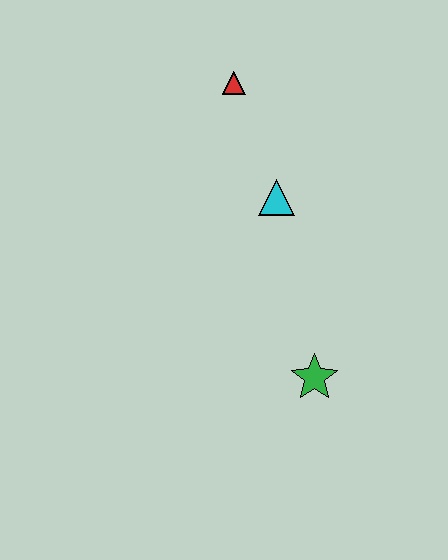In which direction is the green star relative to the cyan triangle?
The green star is below the cyan triangle.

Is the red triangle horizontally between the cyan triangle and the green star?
No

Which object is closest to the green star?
The cyan triangle is closest to the green star.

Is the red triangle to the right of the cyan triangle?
No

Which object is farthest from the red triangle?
The green star is farthest from the red triangle.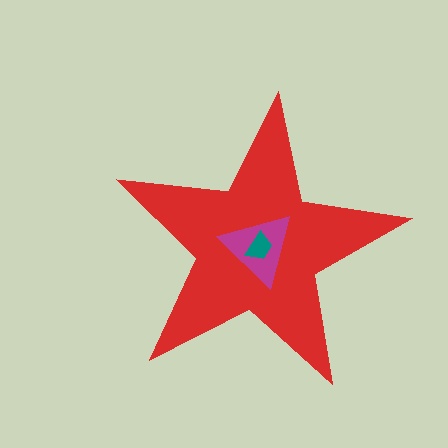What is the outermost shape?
The red star.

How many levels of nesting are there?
3.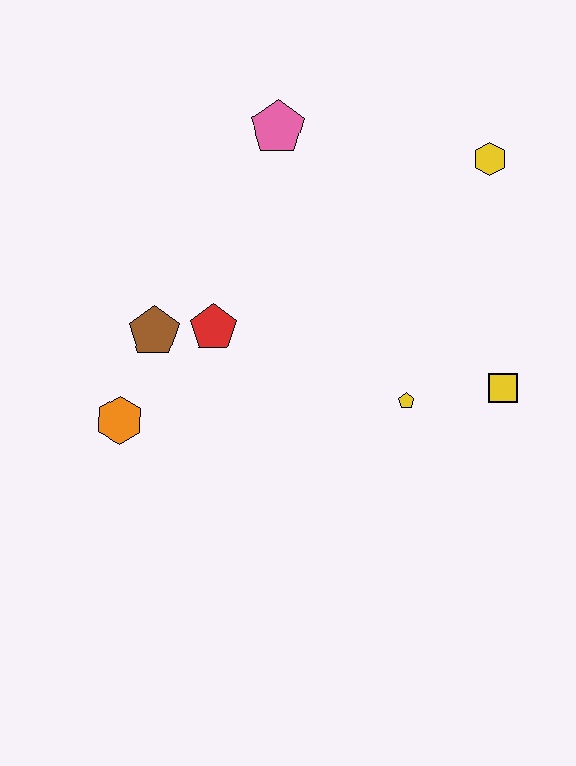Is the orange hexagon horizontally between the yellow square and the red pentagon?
No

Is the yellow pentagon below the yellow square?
Yes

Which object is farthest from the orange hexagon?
The yellow hexagon is farthest from the orange hexagon.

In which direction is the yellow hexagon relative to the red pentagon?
The yellow hexagon is to the right of the red pentagon.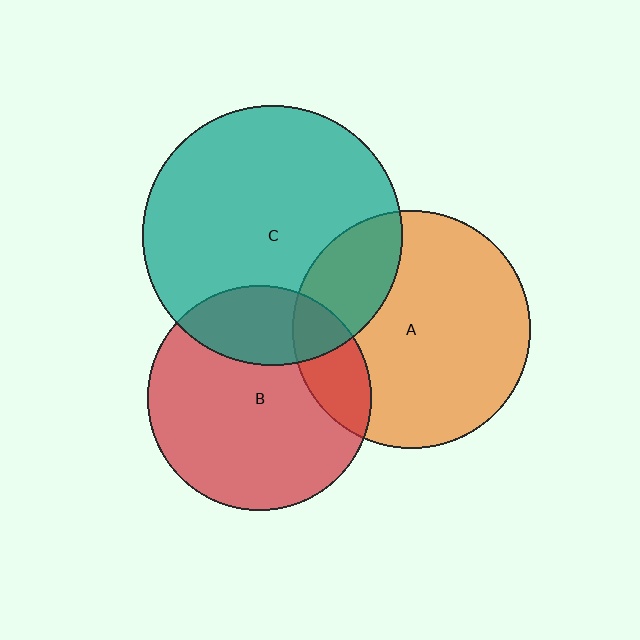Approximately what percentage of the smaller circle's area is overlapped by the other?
Approximately 20%.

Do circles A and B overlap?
Yes.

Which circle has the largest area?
Circle C (teal).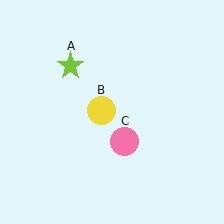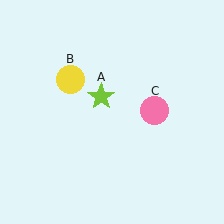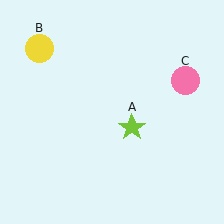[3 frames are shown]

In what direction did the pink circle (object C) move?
The pink circle (object C) moved up and to the right.